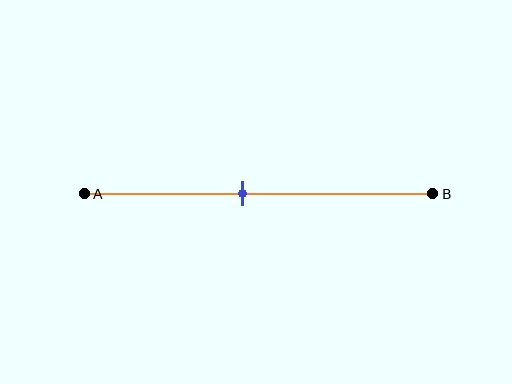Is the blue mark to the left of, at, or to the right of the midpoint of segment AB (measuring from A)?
The blue mark is to the left of the midpoint of segment AB.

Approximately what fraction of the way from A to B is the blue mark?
The blue mark is approximately 45% of the way from A to B.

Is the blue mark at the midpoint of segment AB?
No, the mark is at about 45% from A, not at the 50% midpoint.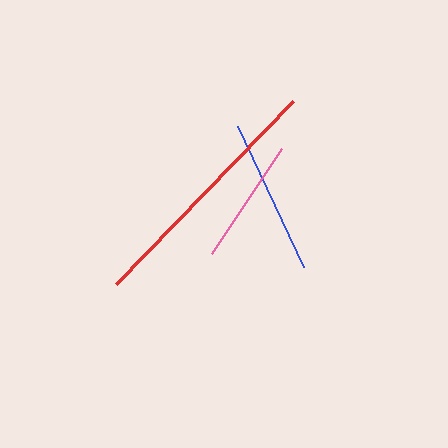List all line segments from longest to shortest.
From longest to shortest: red, blue, pink.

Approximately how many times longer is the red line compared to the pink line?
The red line is approximately 2.0 times the length of the pink line.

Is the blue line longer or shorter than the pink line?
The blue line is longer than the pink line.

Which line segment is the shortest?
The pink line is the shortest at approximately 126 pixels.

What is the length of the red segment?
The red segment is approximately 255 pixels long.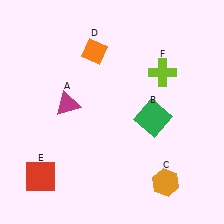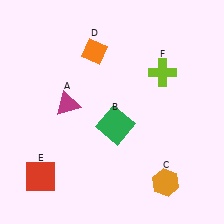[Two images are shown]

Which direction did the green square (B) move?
The green square (B) moved left.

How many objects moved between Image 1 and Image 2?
1 object moved between the two images.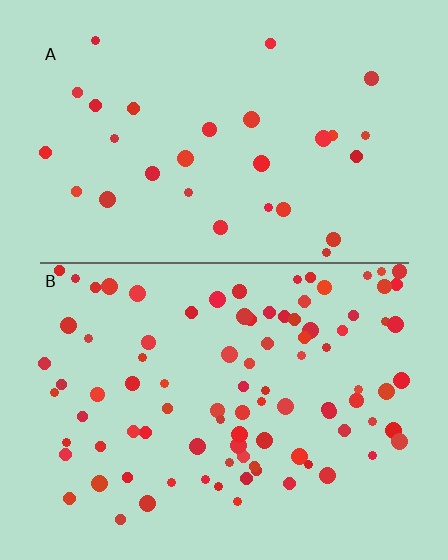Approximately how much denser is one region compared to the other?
Approximately 3.1× — region B over region A.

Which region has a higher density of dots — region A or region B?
B (the bottom).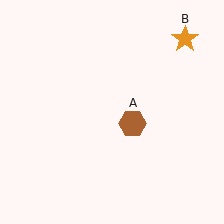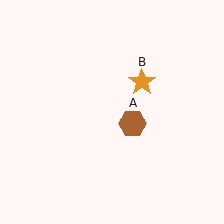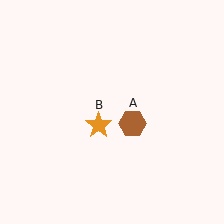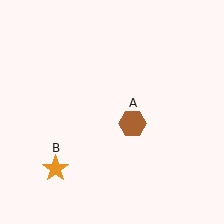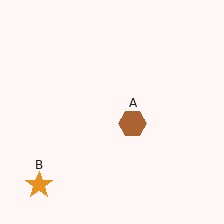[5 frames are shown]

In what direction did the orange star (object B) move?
The orange star (object B) moved down and to the left.